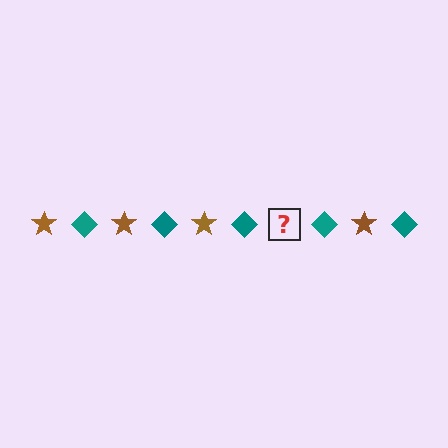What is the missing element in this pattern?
The missing element is a brown star.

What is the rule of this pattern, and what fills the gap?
The rule is that the pattern alternates between brown star and teal diamond. The gap should be filled with a brown star.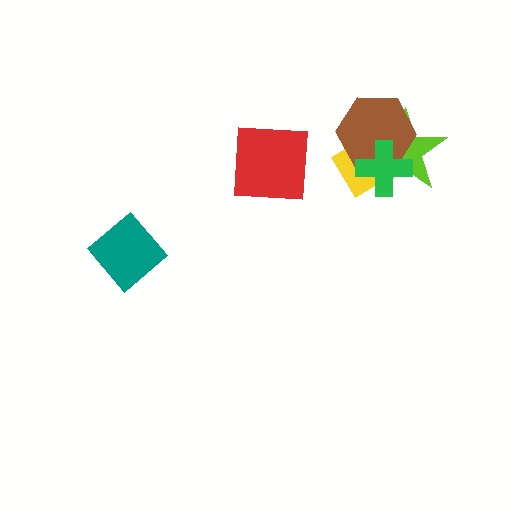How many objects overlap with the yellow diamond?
3 objects overlap with the yellow diamond.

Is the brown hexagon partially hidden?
Yes, it is partially covered by another shape.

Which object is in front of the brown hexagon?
The green cross is in front of the brown hexagon.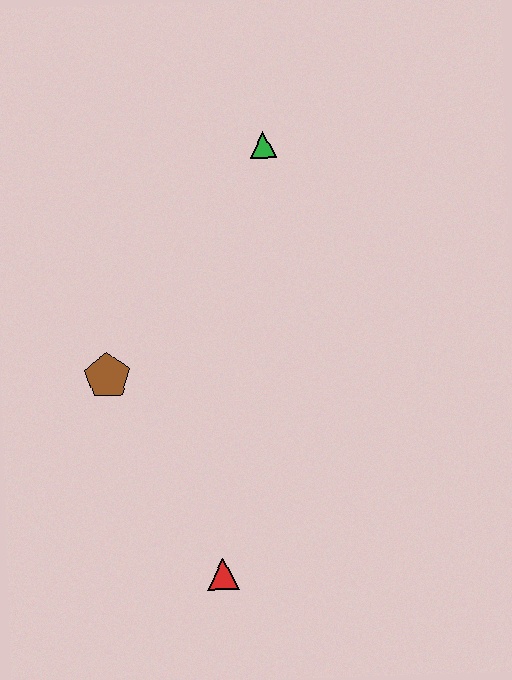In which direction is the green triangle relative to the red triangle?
The green triangle is above the red triangle.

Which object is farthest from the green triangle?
The red triangle is farthest from the green triangle.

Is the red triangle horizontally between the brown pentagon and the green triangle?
Yes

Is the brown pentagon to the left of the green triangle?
Yes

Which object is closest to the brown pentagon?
The red triangle is closest to the brown pentagon.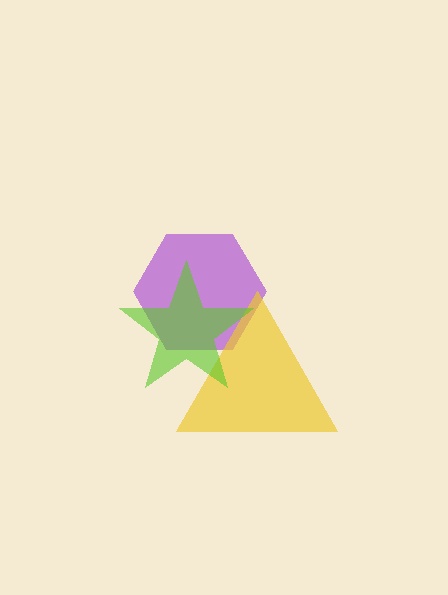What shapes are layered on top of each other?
The layered shapes are: a purple hexagon, a yellow triangle, a lime star.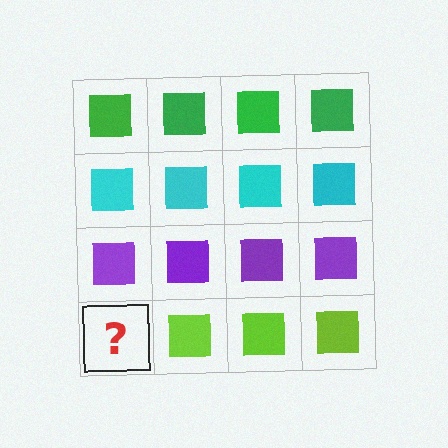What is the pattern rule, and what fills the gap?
The rule is that each row has a consistent color. The gap should be filled with a lime square.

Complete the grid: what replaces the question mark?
The question mark should be replaced with a lime square.